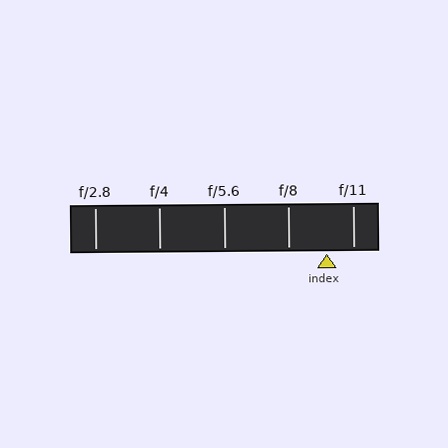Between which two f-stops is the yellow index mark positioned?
The index mark is between f/8 and f/11.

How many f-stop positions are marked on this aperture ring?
There are 5 f-stop positions marked.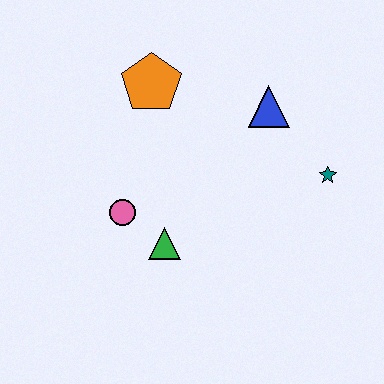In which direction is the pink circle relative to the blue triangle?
The pink circle is to the left of the blue triangle.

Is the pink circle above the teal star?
No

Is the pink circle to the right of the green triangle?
No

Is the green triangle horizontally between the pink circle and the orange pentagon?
No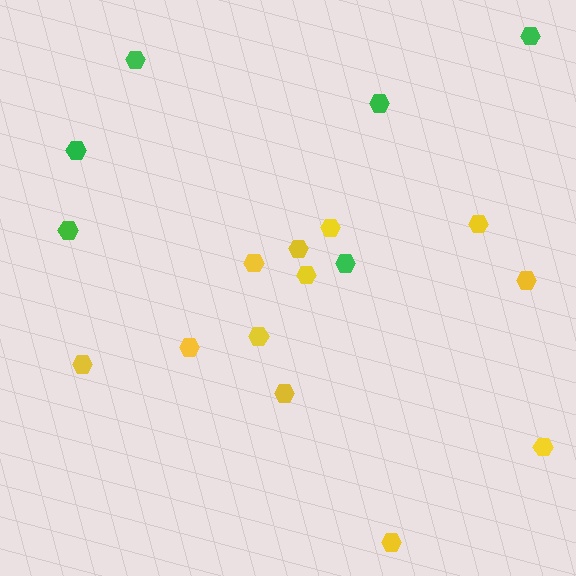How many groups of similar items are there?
There are 2 groups: one group of green hexagons (6) and one group of yellow hexagons (12).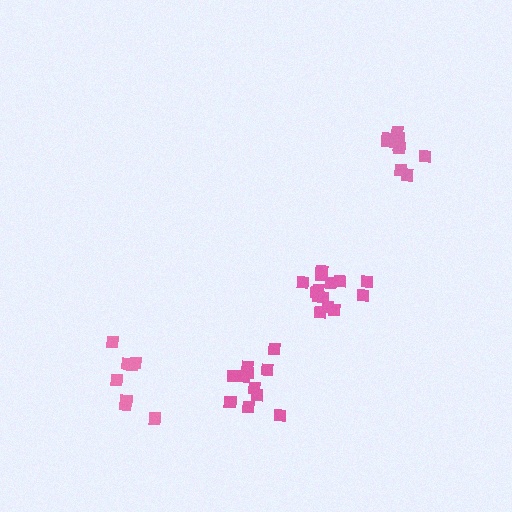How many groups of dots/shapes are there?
There are 4 groups.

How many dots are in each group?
Group 1: 11 dots, Group 2: 9 dots, Group 3: 8 dots, Group 4: 14 dots (42 total).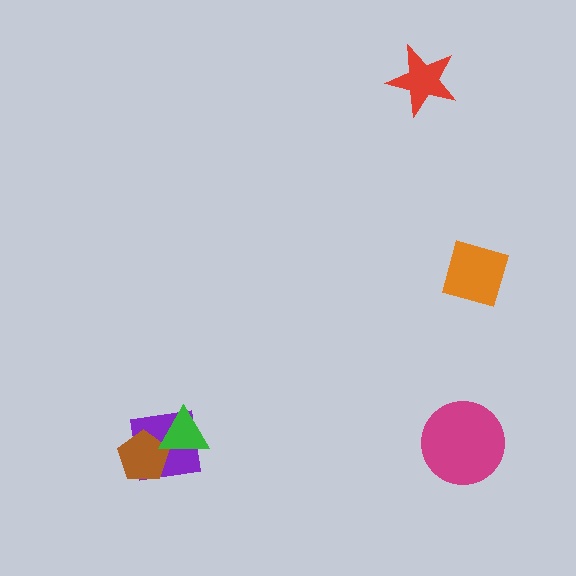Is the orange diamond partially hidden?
No, no other shape covers it.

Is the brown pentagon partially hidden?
Yes, it is partially covered by another shape.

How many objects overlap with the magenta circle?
0 objects overlap with the magenta circle.